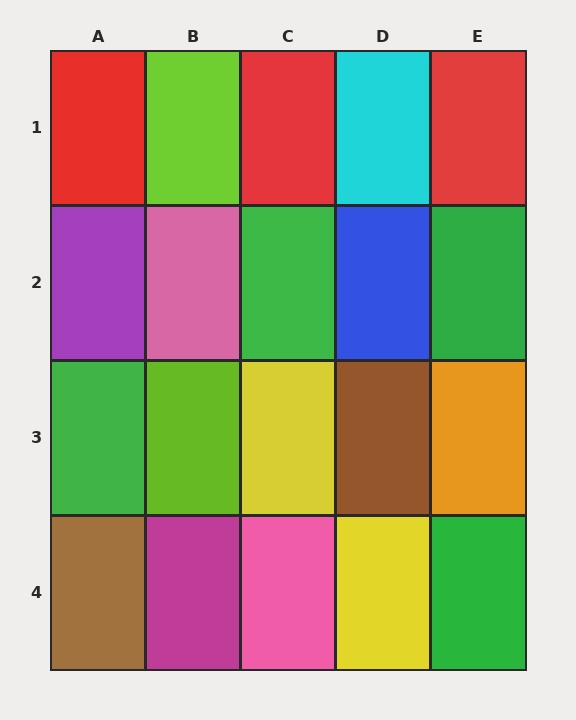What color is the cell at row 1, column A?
Red.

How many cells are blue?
1 cell is blue.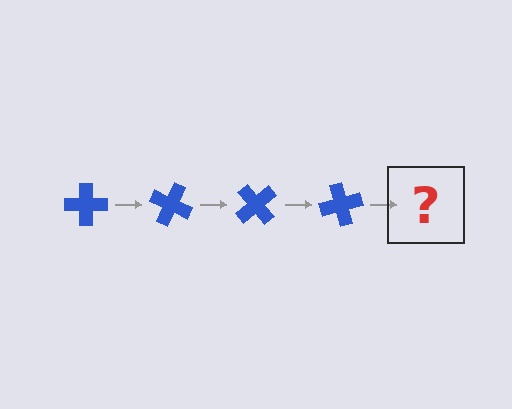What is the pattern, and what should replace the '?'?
The pattern is that the cross rotates 25 degrees each step. The '?' should be a blue cross rotated 100 degrees.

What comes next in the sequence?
The next element should be a blue cross rotated 100 degrees.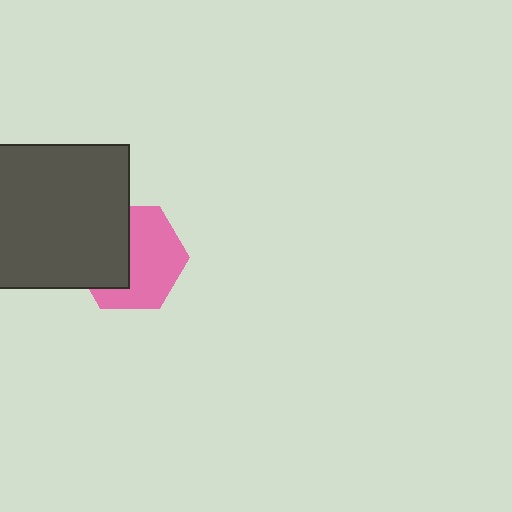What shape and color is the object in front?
The object in front is a dark gray square.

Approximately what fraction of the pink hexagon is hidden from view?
Roughly 42% of the pink hexagon is hidden behind the dark gray square.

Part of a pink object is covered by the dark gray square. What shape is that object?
It is a hexagon.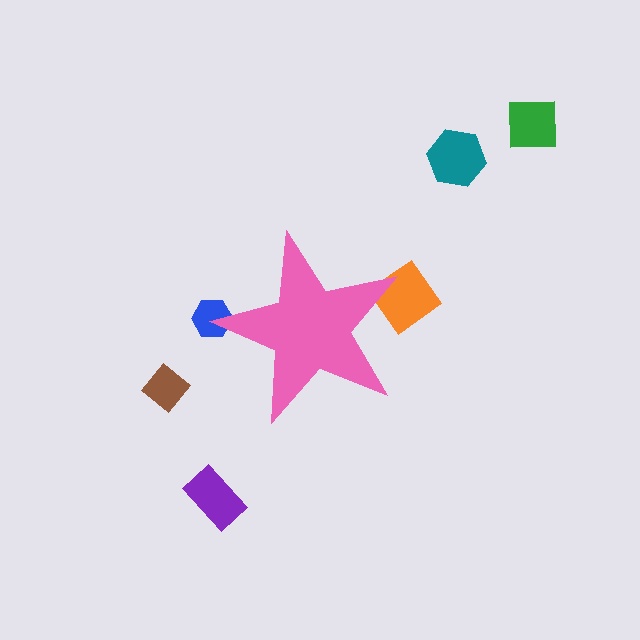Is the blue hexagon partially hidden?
Yes, the blue hexagon is partially hidden behind the pink star.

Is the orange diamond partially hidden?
Yes, the orange diamond is partially hidden behind the pink star.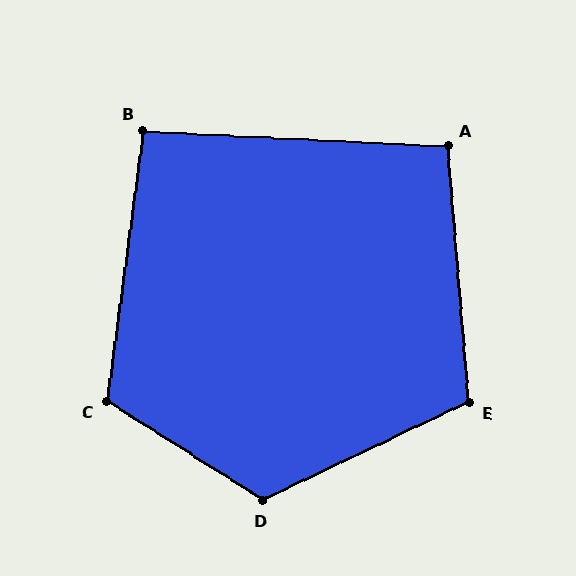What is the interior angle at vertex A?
Approximately 98 degrees (obtuse).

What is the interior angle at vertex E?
Approximately 111 degrees (obtuse).